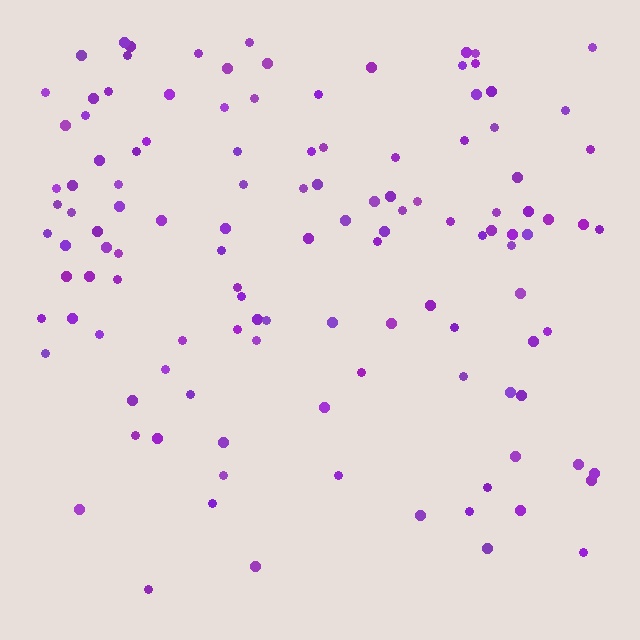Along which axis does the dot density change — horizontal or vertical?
Vertical.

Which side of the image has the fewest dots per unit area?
The bottom.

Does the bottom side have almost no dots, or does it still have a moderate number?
Still a moderate number, just noticeably fewer than the top.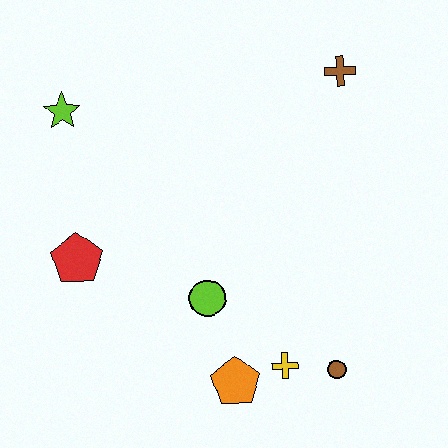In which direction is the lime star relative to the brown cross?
The lime star is to the left of the brown cross.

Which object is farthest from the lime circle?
The brown cross is farthest from the lime circle.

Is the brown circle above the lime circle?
No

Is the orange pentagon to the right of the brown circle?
No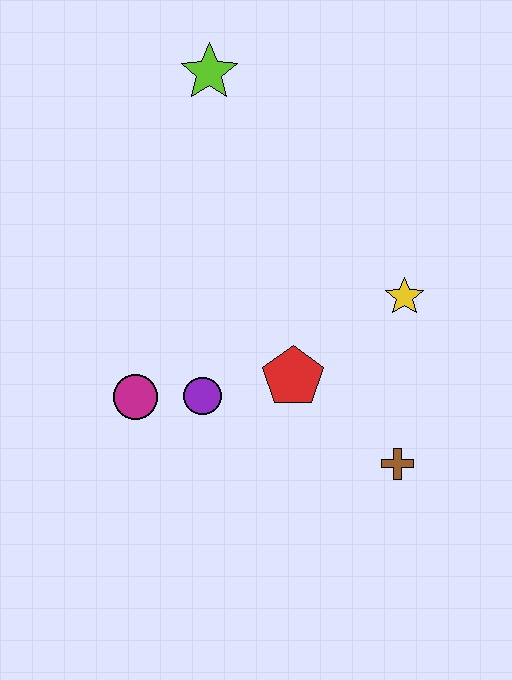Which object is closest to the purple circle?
The magenta circle is closest to the purple circle.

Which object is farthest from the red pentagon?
The lime star is farthest from the red pentagon.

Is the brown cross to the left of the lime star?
No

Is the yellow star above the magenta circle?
Yes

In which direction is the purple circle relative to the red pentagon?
The purple circle is to the left of the red pentagon.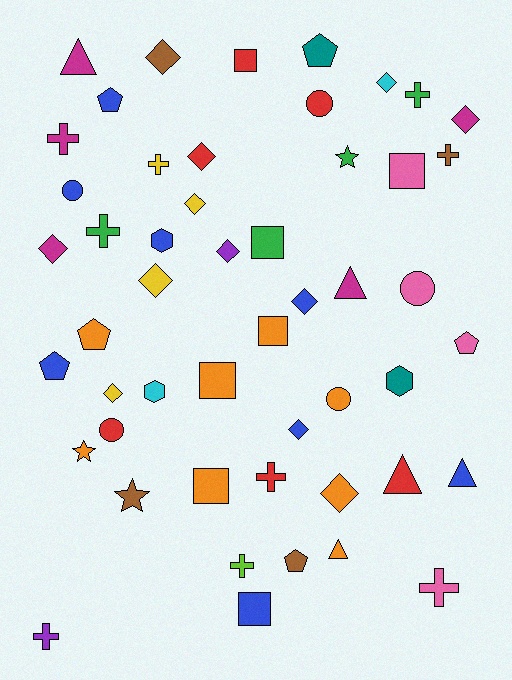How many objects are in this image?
There are 50 objects.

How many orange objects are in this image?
There are 8 orange objects.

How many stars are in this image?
There are 3 stars.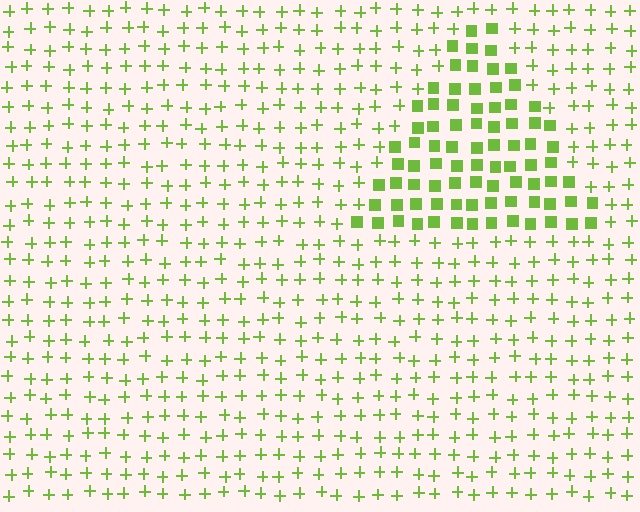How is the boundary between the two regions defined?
The boundary is defined by a change in element shape: squares inside vs. plus signs outside. All elements share the same color and spacing.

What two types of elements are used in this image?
The image uses squares inside the triangle region and plus signs outside it.